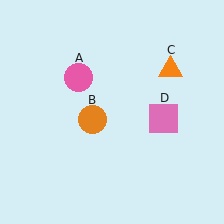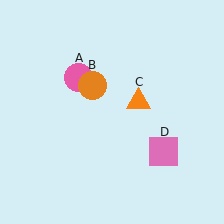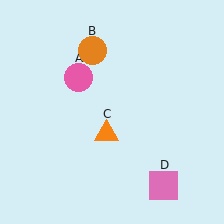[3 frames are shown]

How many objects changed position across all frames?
3 objects changed position: orange circle (object B), orange triangle (object C), pink square (object D).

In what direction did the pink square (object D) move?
The pink square (object D) moved down.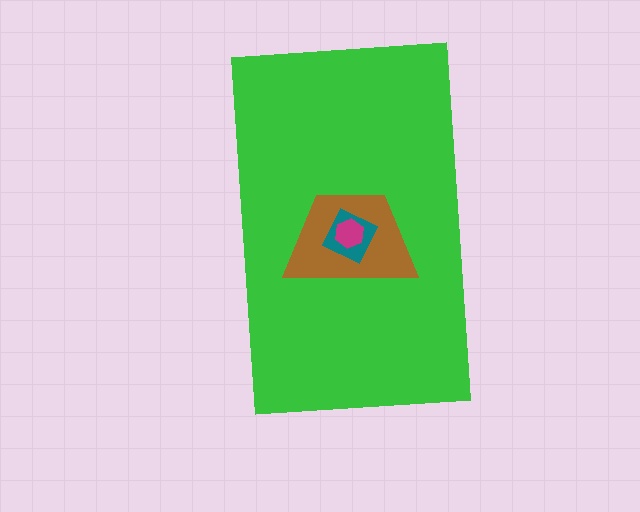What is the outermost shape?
The green rectangle.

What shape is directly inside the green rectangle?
The brown trapezoid.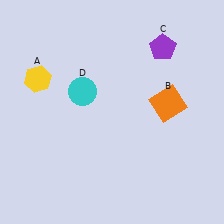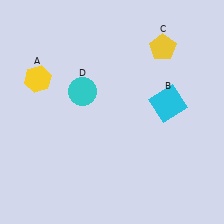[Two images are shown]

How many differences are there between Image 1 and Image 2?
There are 2 differences between the two images.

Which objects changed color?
B changed from orange to cyan. C changed from purple to yellow.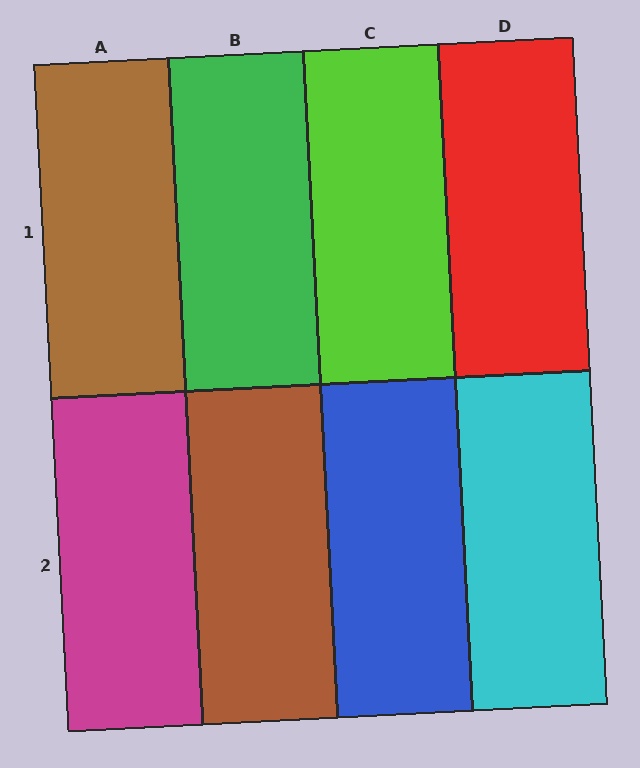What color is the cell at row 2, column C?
Blue.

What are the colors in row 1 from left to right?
Brown, green, lime, red.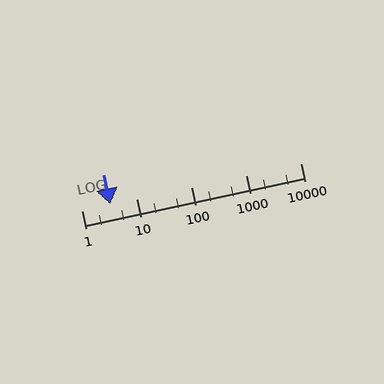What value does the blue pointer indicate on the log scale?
The pointer indicates approximately 3.4.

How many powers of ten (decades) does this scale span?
The scale spans 4 decades, from 1 to 10000.